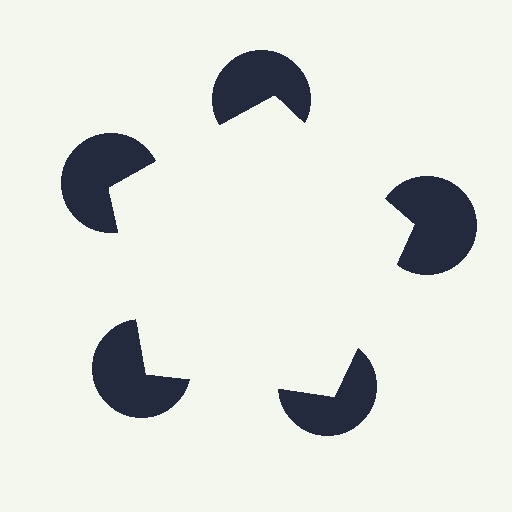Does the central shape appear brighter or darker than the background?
It typically appears slightly brighter than the background, even though no actual brightness change is drawn.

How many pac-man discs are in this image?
There are 5 — one at each vertex of the illusory pentagon.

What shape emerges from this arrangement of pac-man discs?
An illusory pentagon — its edges are inferred from the aligned wedge cuts in the pac-man discs, not physically drawn.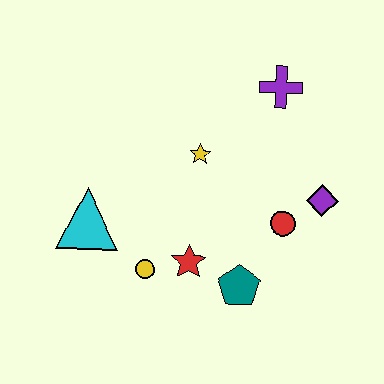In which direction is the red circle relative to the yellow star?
The red circle is to the right of the yellow star.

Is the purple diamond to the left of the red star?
No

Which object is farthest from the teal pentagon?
The purple cross is farthest from the teal pentagon.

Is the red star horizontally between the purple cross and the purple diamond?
No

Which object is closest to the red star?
The yellow circle is closest to the red star.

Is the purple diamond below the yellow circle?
No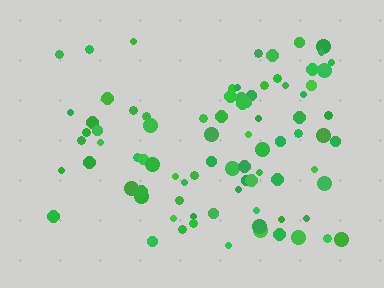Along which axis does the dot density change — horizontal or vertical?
Horizontal.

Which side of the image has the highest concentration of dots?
The right.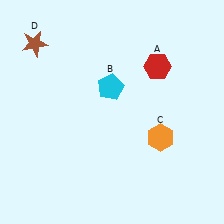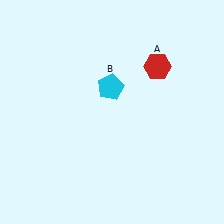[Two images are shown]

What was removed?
The orange hexagon (C), the brown star (D) were removed in Image 2.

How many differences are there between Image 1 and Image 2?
There are 2 differences between the two images.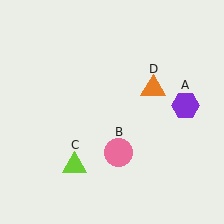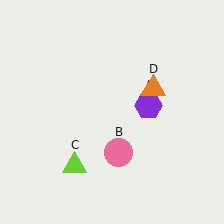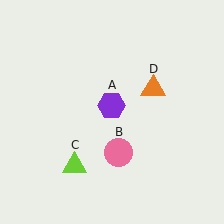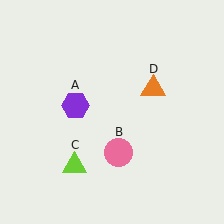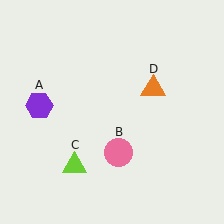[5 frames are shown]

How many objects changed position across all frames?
1 object changed position: purple hexagon (object A).